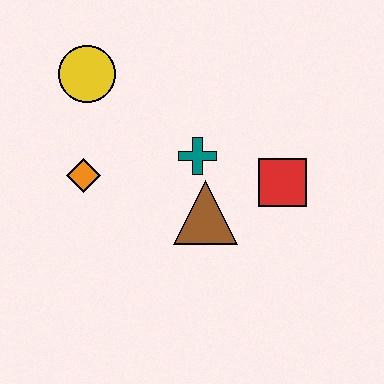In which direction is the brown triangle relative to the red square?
The brown triangle is to the left of the red square.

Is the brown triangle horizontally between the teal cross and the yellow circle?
No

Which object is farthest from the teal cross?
The yellow circle is farthest from the teal cross.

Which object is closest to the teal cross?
The brown triangle is closest to the teal cross.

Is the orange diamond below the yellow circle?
Yes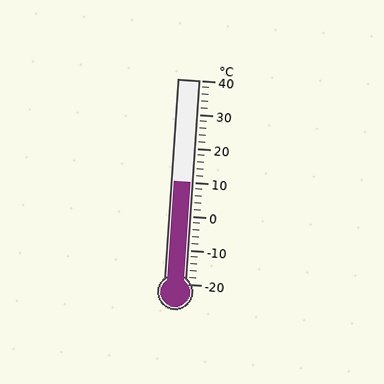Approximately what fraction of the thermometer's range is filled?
The thermometer is filled to approximately 50% of its range.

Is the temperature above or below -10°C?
The temperature is above -10°C.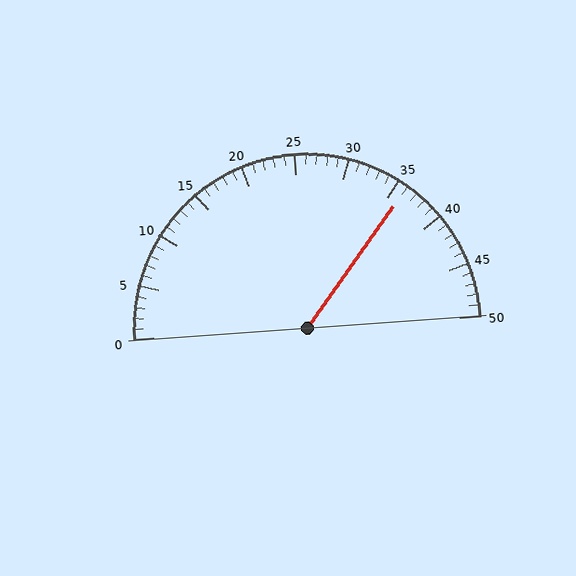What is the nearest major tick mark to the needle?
The nearest major tick mark is 35.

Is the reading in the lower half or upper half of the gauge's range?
The reading is in the upper half of the range (0 to 50).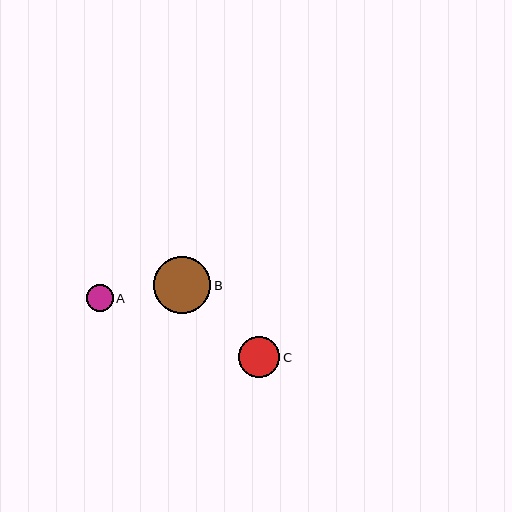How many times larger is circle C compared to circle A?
Circle C is approximately 1.5 times the size of circle A.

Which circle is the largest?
Circle B is the largest with a size of approximately 57 pixels.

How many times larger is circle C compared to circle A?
Circle C is approximately 1.5 times the size of circle A.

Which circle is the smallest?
Circle A is the smallest with a size of approximately 27 pixels.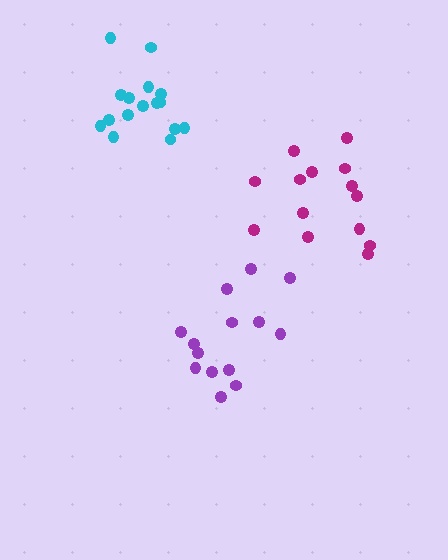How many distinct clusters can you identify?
There are 3 distinct clusters.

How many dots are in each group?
Group 1: 14 dots, Group 2: 16 dots, Group 3: 14 dots (44 total).